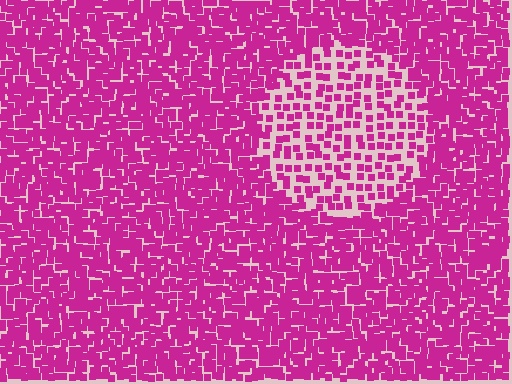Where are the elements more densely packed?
The elements are more densely packed outside the circle boundary.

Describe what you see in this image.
The image contains small magenta elements arranged at two different densities. A circle-shaped region is visible where the elements are less densely packed than the surrounding area.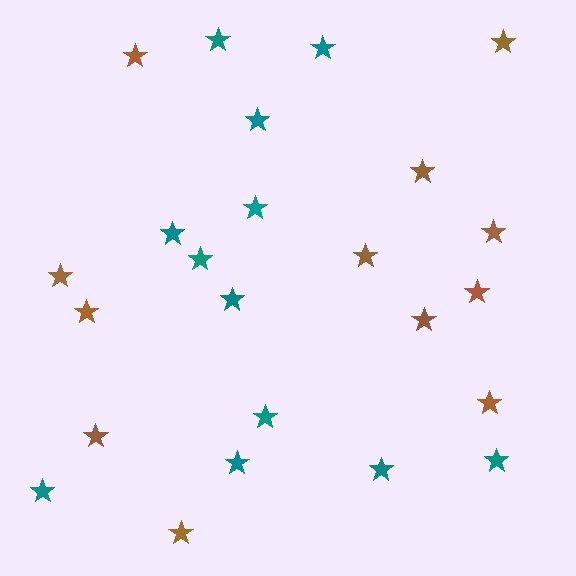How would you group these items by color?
There are 2 groups: one group of brown stars (12) and one group of teal stars (12).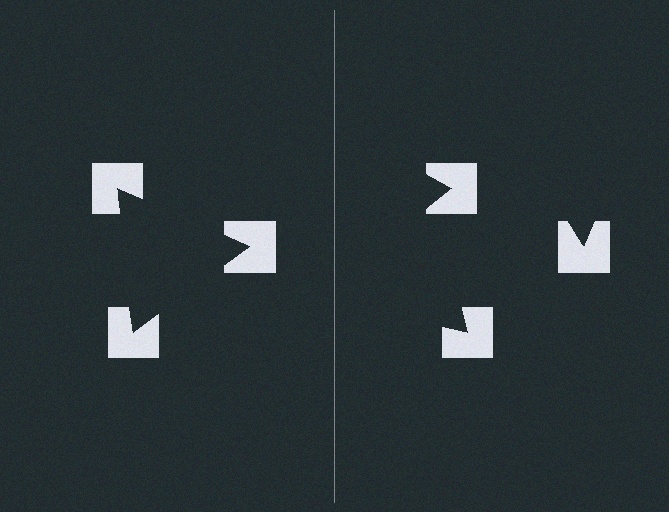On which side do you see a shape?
An illusory triangle appears on the left side. On the right side the wedge cuts are rotated, so no coherent shape forms.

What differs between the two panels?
The notched squares are positioned identically on both sides; only the wedge orientations differ. On the left they align to a triangle; on the right they are misaligned.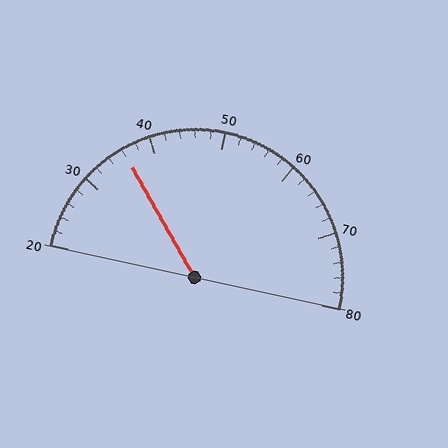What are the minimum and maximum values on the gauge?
The gauge ranges from 20 to 80.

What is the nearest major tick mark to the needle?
The nearest major tick mark is 40.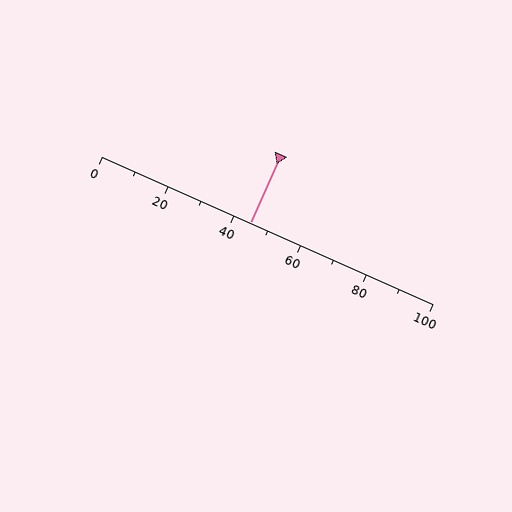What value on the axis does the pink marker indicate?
The marker indicates approximately 45.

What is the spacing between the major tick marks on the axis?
The major ticks are spaced 20 apart.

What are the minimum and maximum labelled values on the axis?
The axis runs from 0 to 100.